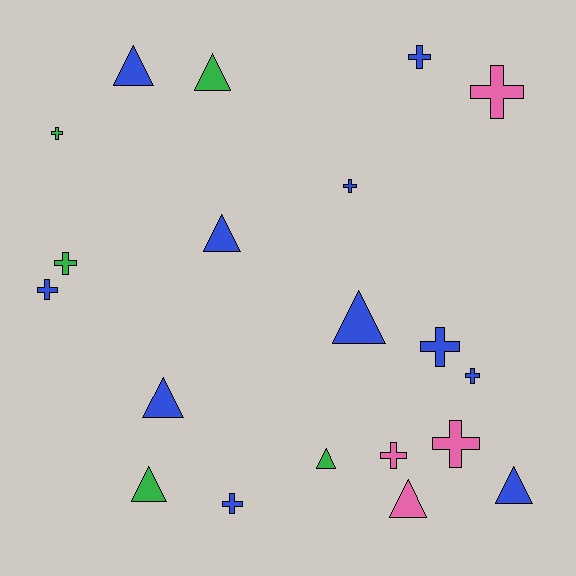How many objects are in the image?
There are 20 objects.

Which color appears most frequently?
Blue, with 11 objects.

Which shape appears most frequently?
Cross, with 11 objects.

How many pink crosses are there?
There are 3 pink crosses.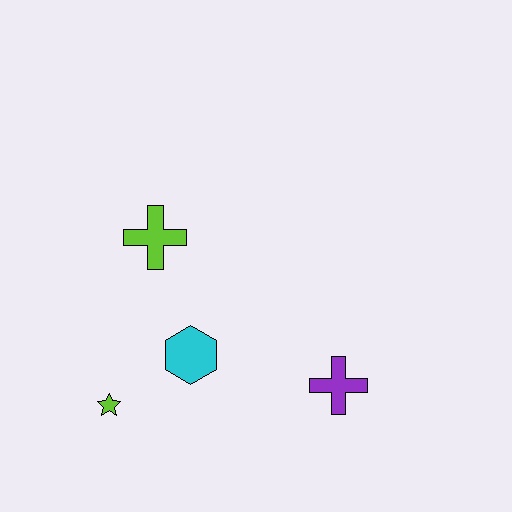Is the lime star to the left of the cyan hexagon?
Yes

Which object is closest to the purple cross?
The cyan hexagon is closest to the purple cross.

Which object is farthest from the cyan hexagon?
The purple cross is farthest from the cyan hexagon.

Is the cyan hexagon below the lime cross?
Yes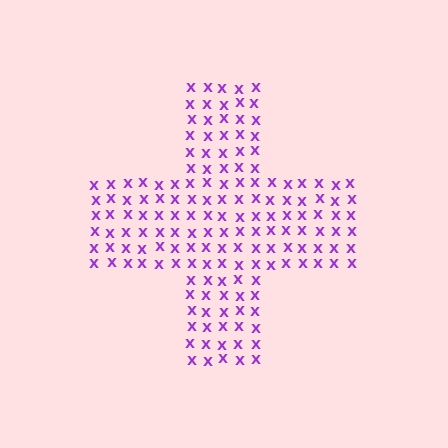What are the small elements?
The small elements are letter X's.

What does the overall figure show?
The overall figure shows a cross.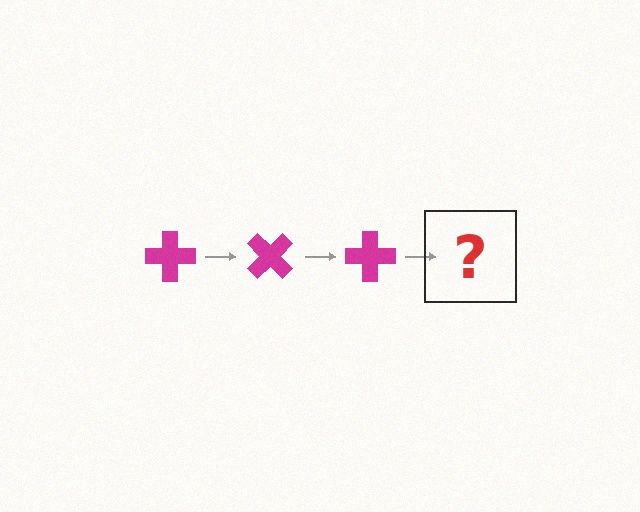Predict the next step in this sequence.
The next step is a magenta cross rotated 135 degrees.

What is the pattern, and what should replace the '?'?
The pattern is that the cross rotates 45 degrees each step. The '?' should be a magenta cross rotated 135 degrees.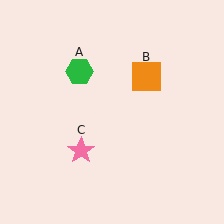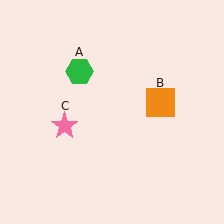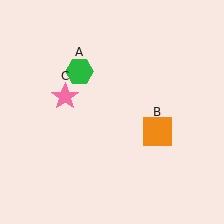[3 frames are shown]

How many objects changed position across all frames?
2 objects changed position: orange square (object B), pink star (object C).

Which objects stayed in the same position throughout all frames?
Green hexagon (object A) remained stationary.